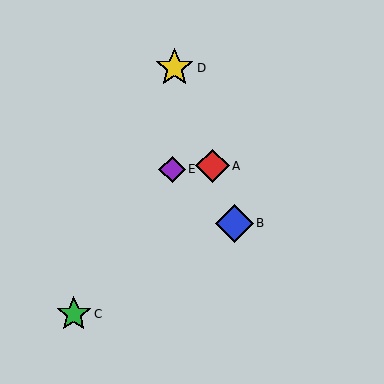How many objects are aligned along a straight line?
3 objects (A, B, D) are aligned along a straight line.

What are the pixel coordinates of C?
Object C is at (74, 314).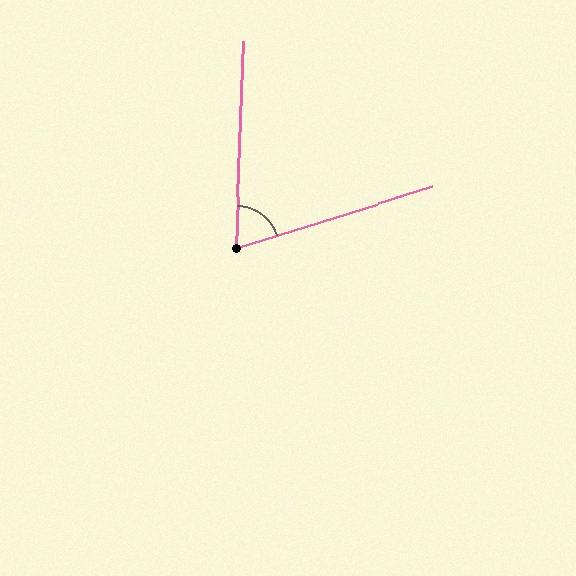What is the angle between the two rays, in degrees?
Approximately 71 degrees.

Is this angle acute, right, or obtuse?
It is acute.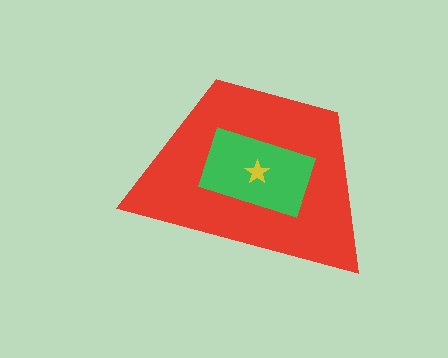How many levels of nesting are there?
3.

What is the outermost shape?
The red trapezoid.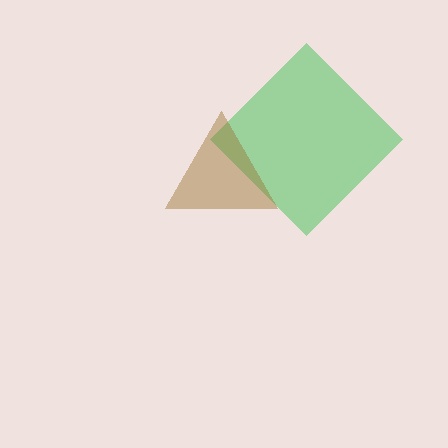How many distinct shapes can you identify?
There are 2 distinct shapes: a green diamond, a brown triangle.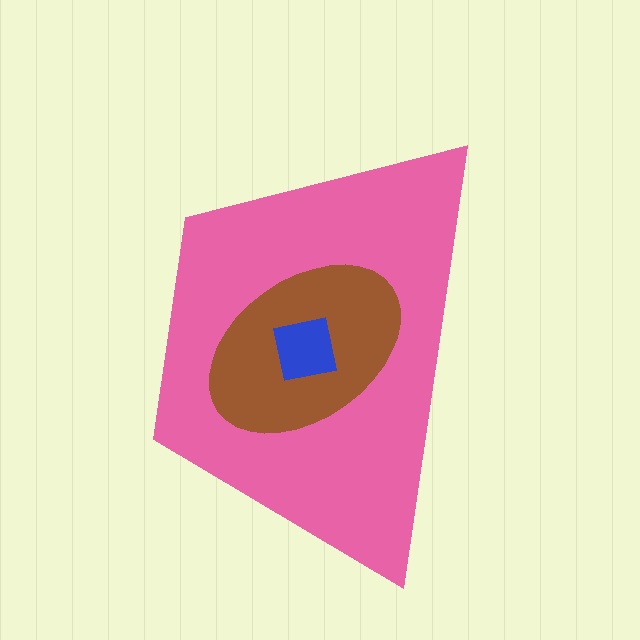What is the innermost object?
The blue square.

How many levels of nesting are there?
3.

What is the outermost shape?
The pink trapezoid.